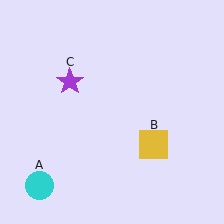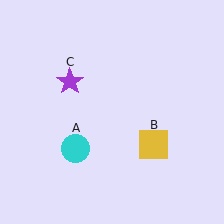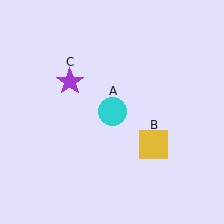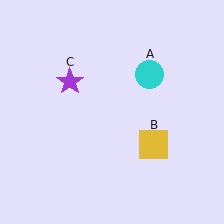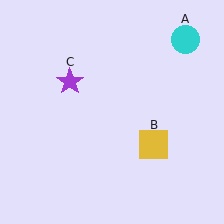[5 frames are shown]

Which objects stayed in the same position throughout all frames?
Yellow square (object B) and purple star (object C) remained stationary.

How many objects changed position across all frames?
1 object changed position: cyan circle (object A).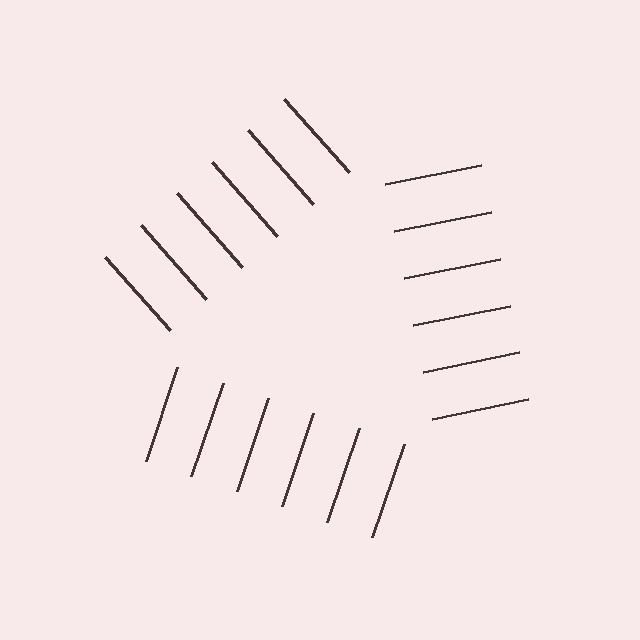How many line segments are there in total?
18 — 6 along each of the 3 edges.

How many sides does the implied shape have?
3 sides — the line-ends trace a triangle.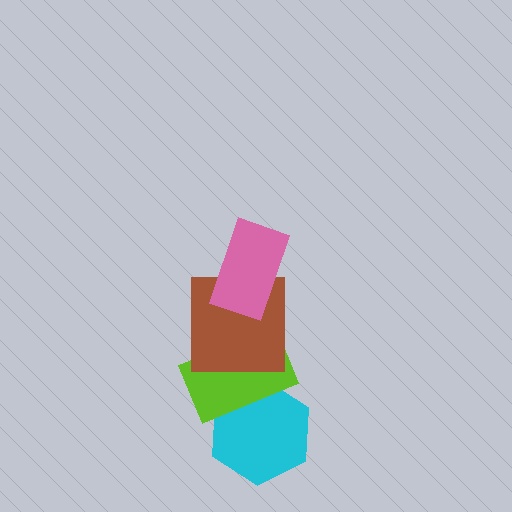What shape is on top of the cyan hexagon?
The lime rectangle is on top of the cyan hexagon.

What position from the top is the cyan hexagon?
The cyan hexagon is 4th from the top.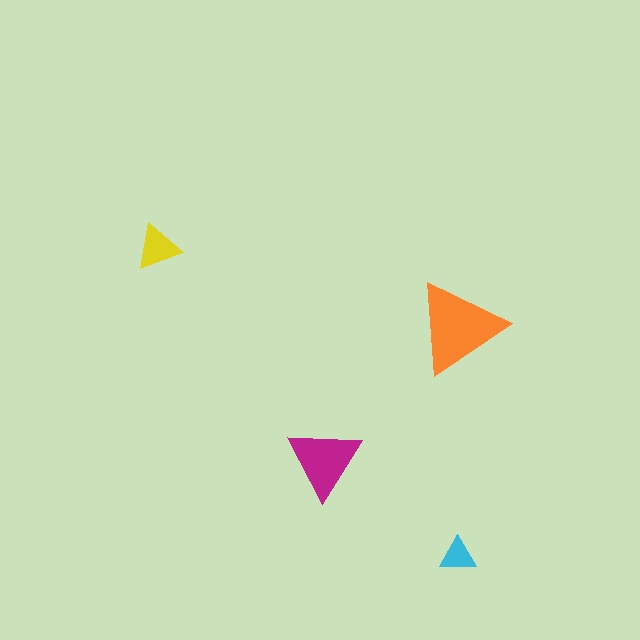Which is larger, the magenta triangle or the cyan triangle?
The magenta one.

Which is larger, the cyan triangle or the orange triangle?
The orange one.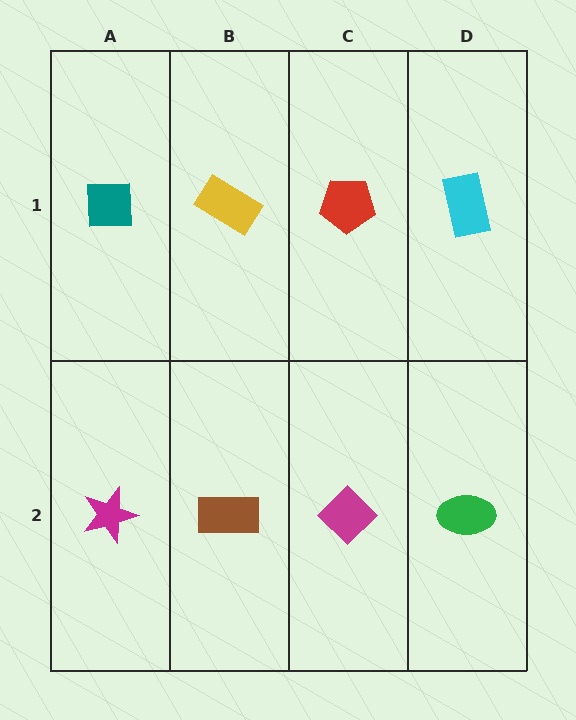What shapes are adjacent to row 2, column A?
A teal square (row 1, column A), a brown rectangle (row 2, column B).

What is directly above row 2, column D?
A cyan rectangle.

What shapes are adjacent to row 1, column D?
A green ellipse (row 2, column D), a red pentagon (row 1, column C).